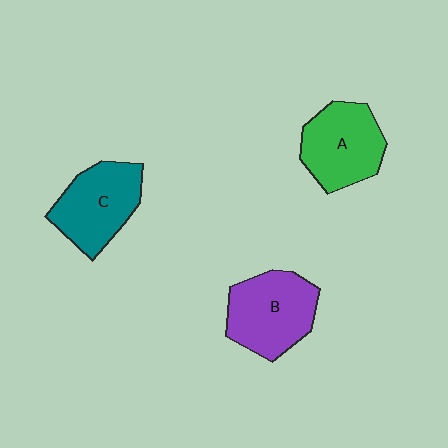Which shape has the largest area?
Shape B (purple).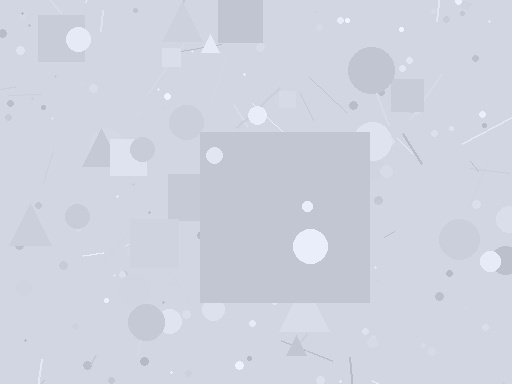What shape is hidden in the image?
A square is hidden in the image.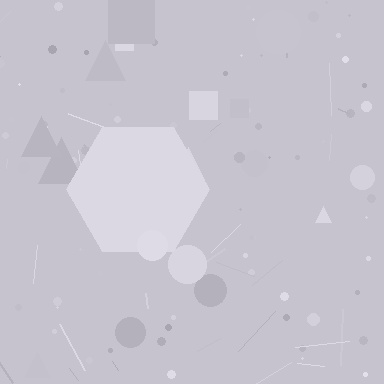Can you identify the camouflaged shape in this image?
The camouflaged shape is a hexagon.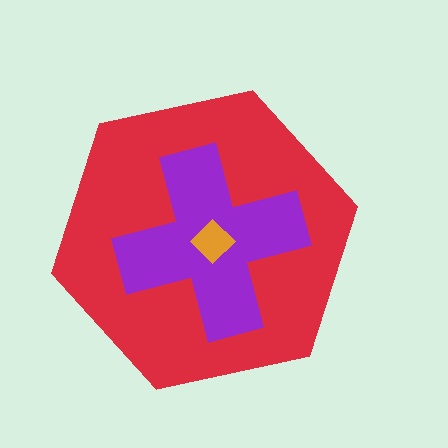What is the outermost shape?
The red hexagon.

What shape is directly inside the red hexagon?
The purple cross.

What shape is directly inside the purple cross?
The orange diamond.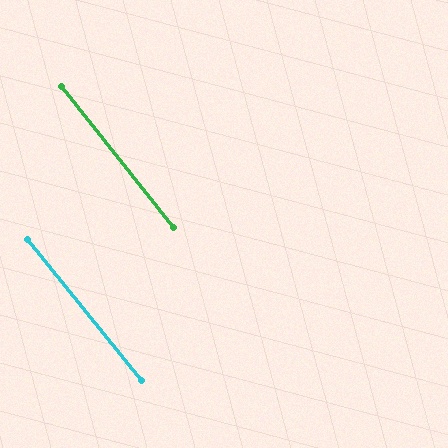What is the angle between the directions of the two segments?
Approximately 0 degrees.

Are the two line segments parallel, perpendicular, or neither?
Parallel — their directions differ by only 0.3°.